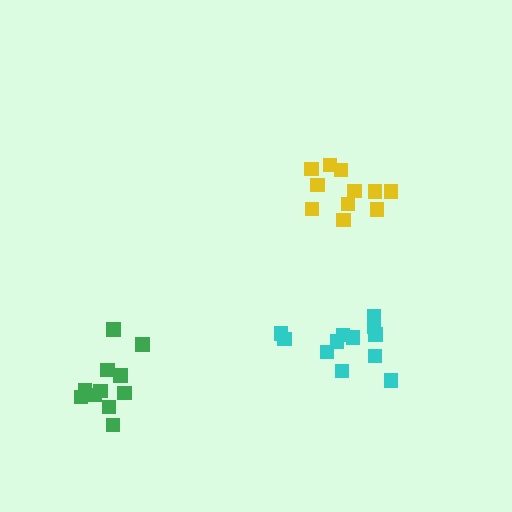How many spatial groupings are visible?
There are 3 spatial groupings.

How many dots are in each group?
Group 1: 11 dots, Group 2: 12 dots, Group 3: 11 dots (34 total).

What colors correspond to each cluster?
The clusters are colored: green, cyan, yellow.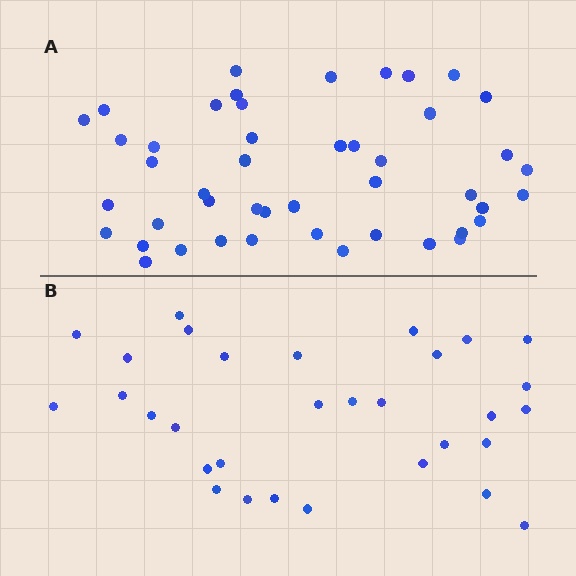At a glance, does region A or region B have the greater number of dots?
Region A (the top region) has more dots.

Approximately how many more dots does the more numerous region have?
Region A has approximately 15 more dots than region B.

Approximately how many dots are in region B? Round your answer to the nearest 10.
About 30 dots. (The exact count is 31, which rounds to 30.)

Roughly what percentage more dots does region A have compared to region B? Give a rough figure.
About 50% more.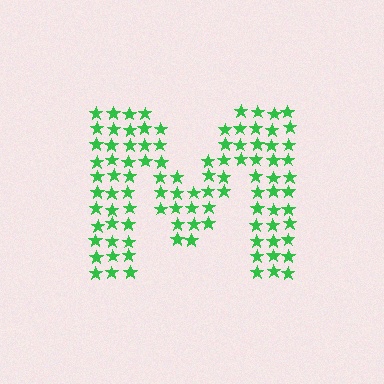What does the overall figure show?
The overall figure shows the letter M.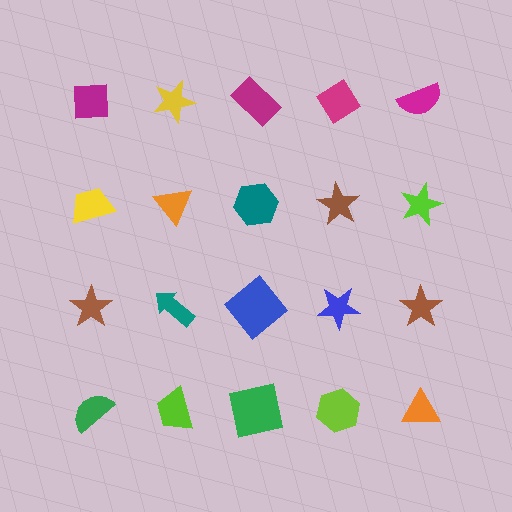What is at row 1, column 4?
A magenta diamond.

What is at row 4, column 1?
A green semicircle.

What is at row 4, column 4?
A lime hexagon.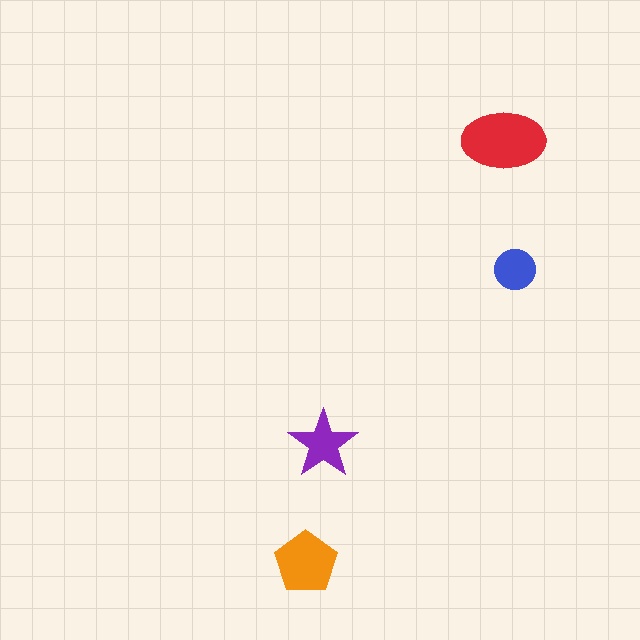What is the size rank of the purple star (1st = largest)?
3rd.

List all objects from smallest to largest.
The blue circle, the purple star, the orange pentagon, the red ellipse.